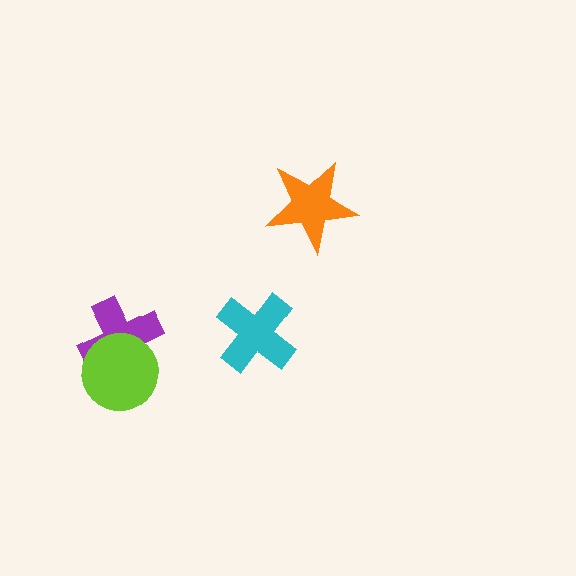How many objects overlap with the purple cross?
1 object overlaps with the purple cross.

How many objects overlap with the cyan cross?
0 objects overlap with the cyan cross.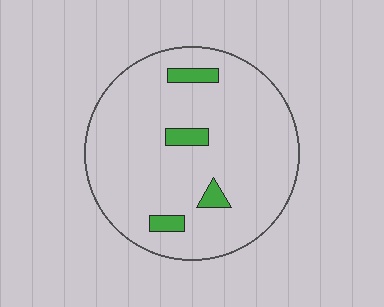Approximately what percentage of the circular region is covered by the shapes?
Approximately 10%.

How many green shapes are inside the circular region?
4.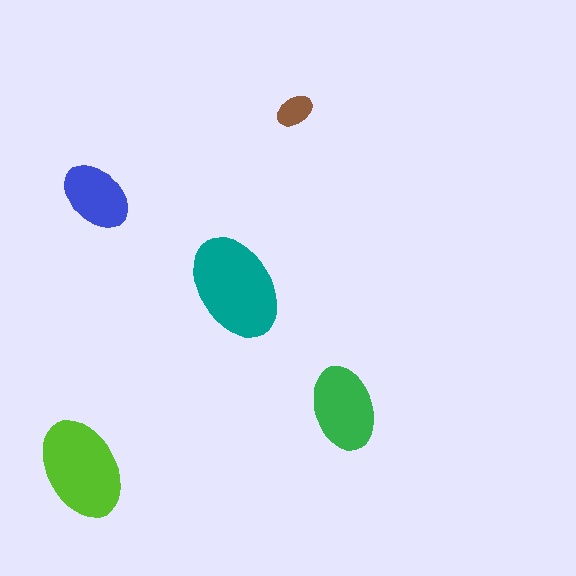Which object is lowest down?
The lime ellipse is bottommost.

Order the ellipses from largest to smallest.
the teal one, the lime one, the green one, the blue one, the brown one.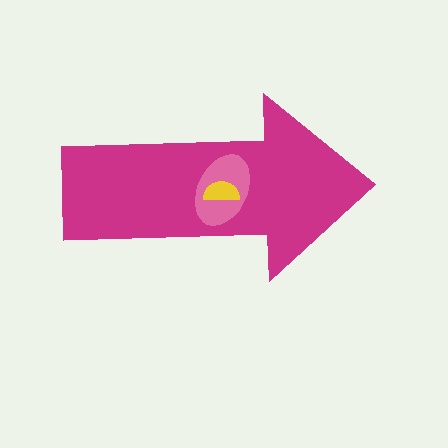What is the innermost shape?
The yellow semicircle.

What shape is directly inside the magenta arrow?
The pink ellipse.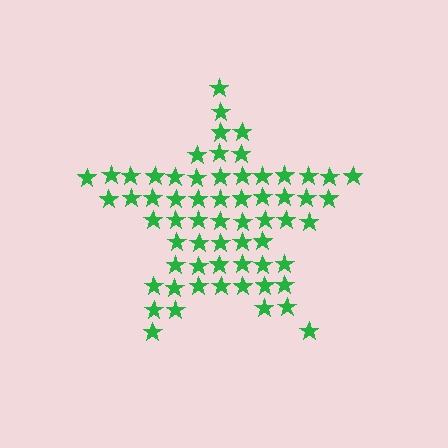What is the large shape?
The large shape is a star.